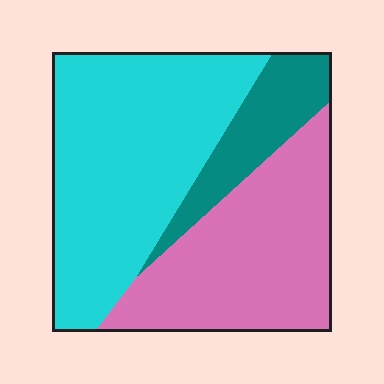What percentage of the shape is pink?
Pink covers 37% of the shape.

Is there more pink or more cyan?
Cyan.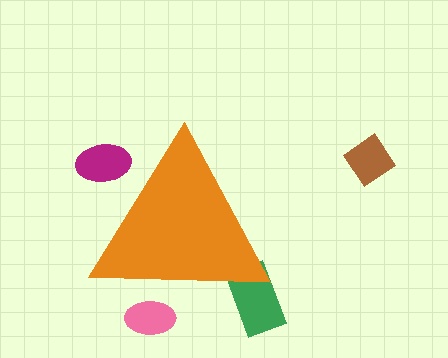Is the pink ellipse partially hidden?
Yes, the pink ellipse is partially hidden behind the orange triangle.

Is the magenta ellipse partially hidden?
Yes, the magenta ellipse is partially hidden behind the orange triangle.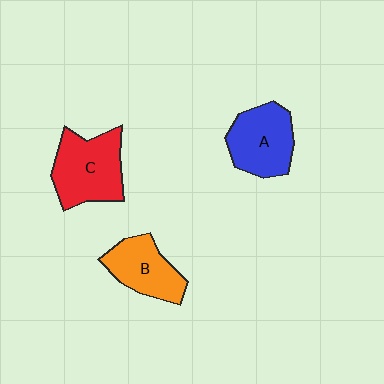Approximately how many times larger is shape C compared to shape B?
Approximately 1.3 times.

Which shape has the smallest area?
Shape B (orange).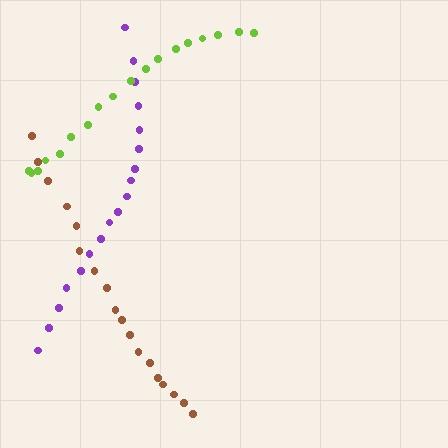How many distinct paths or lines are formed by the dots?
There are 3 distinct paths.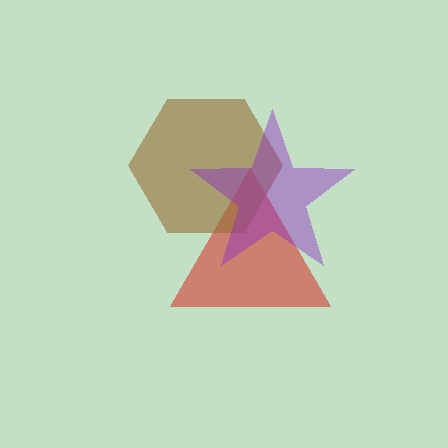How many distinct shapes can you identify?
There are 3 distinct shapes: a red triangle, a brown hexagon, a purple star.